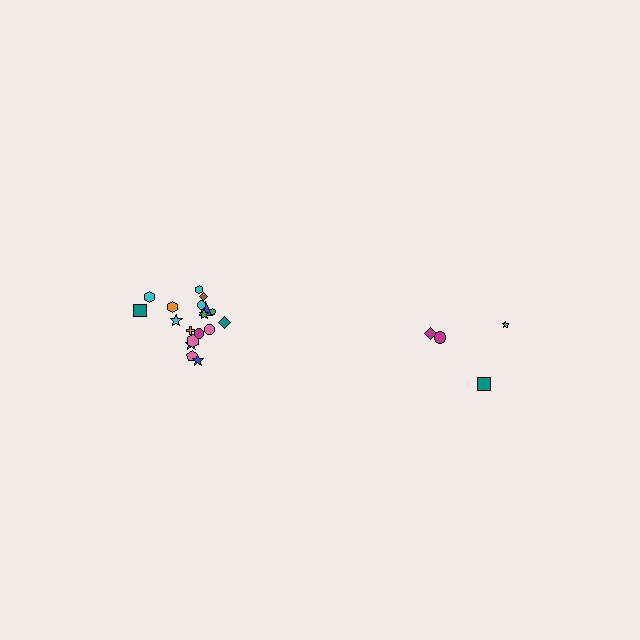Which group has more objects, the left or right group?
The left group.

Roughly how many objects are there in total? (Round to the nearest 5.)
Roughly 20 objects in total.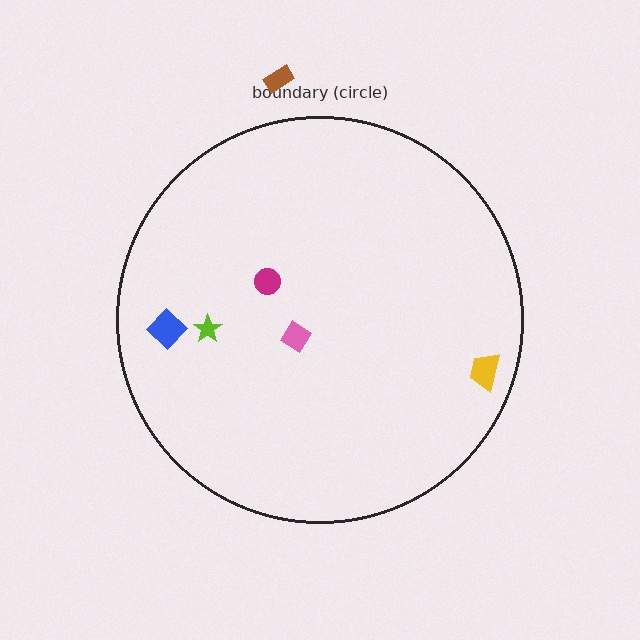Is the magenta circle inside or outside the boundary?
Inside.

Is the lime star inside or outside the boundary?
Inside.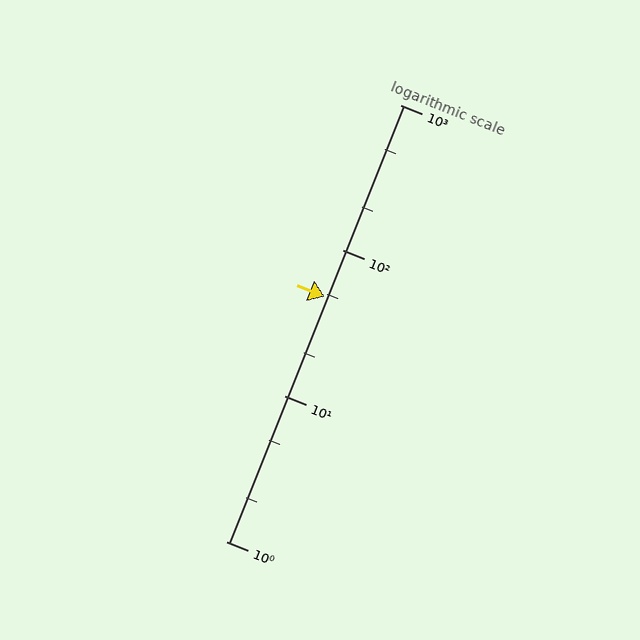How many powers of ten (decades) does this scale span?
The scale spans 3 decades, from 1 to 1000.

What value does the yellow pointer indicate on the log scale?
The pointer indicates approximately 48.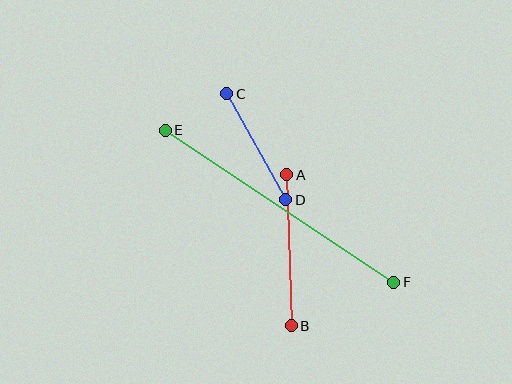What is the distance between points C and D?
The distance is approximately 121 pixels.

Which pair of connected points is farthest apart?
Points E and F are farthest apart.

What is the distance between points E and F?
The distance is approximately 274 pixels.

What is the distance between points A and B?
The distance is approximately 151 pixels.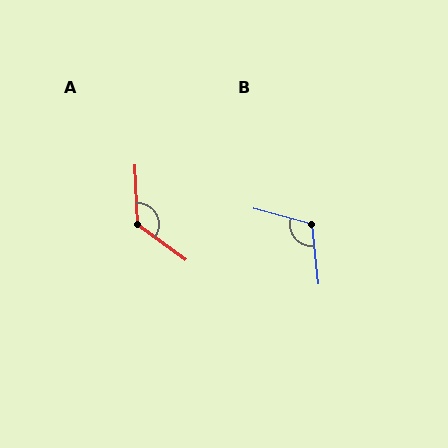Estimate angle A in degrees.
Approximately 129 degrees.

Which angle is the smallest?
B, at approximately 112 degrees.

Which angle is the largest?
A, at approximately 129 degrees.